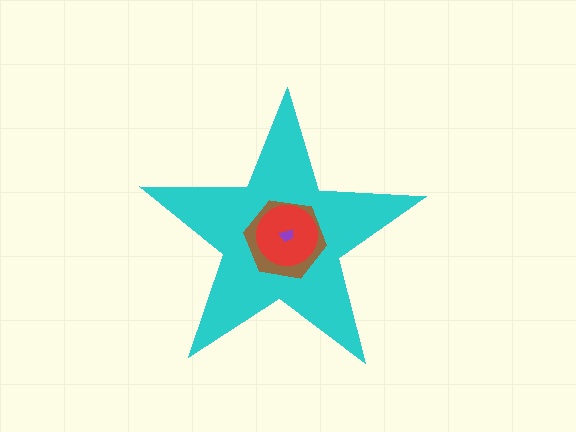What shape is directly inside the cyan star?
The brown hexagon.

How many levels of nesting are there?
4.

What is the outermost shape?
The cyan star.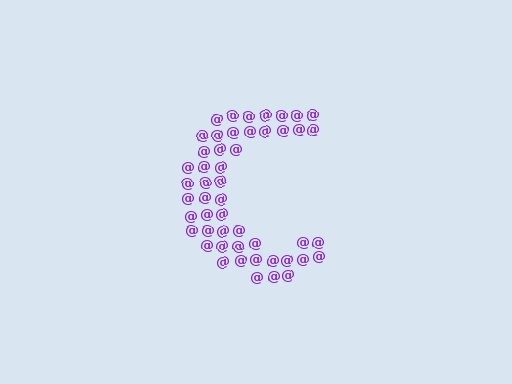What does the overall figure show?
The overall figure shows the letter C.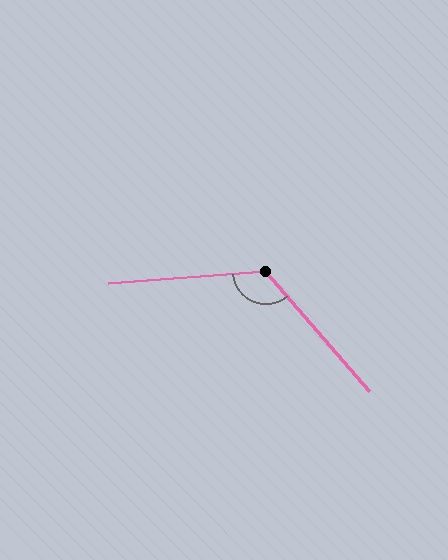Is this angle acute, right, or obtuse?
It is obtuse.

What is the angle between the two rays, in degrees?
Approximately 127 degrees.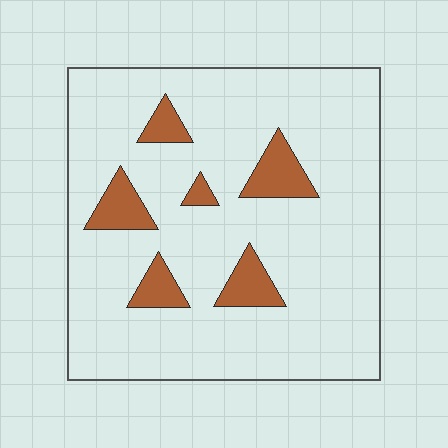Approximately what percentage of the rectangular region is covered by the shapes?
Approximately 10%.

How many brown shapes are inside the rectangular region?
6.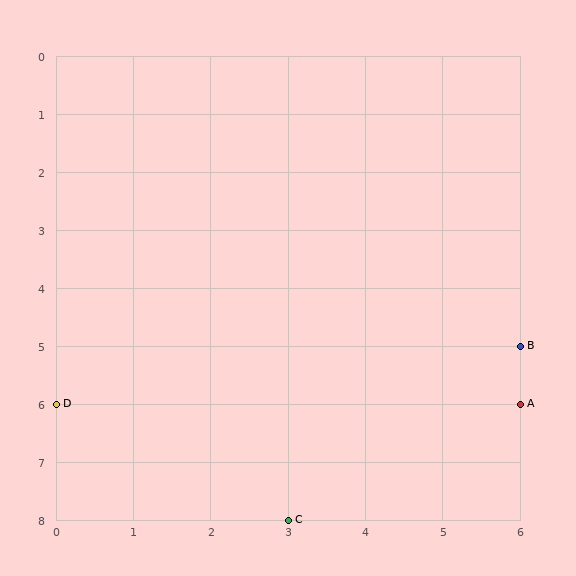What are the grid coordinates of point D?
Point D is at grid coordinates (0, 6).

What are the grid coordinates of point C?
Point C is at grid coordinates (3, 8).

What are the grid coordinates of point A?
Point A is at grid coordinates (6, 6).